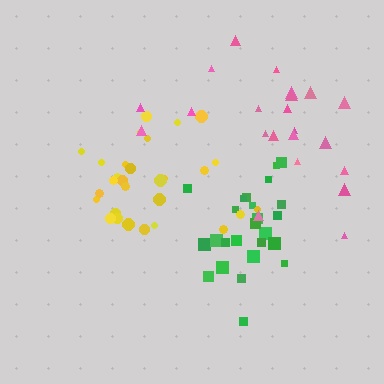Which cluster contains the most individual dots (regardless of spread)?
Yellow (29).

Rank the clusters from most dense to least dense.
green, yellow, pink.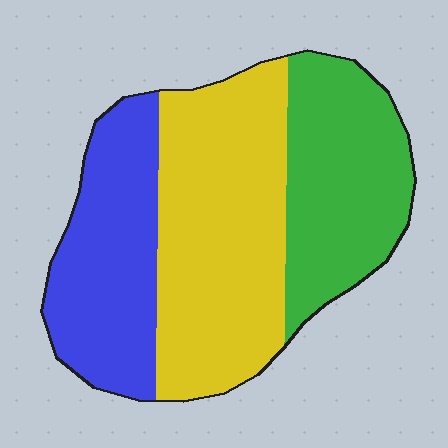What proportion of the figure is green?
Green covers 29% of the figure.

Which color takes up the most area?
Yellow, at roughly 45%.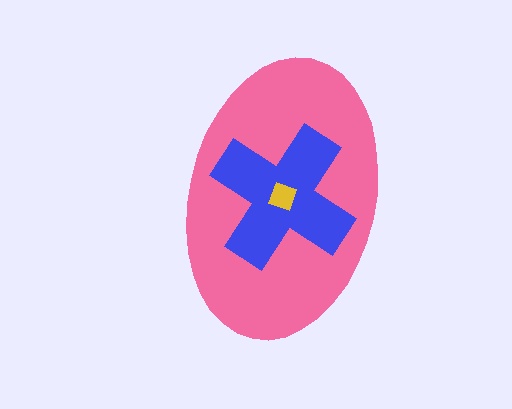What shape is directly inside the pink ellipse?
The blue cross.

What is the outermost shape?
The pink ellipse.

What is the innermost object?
The yellow diamond.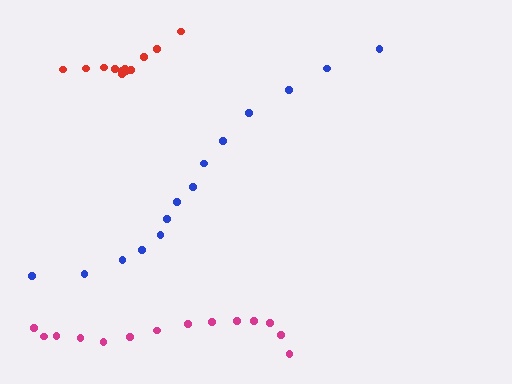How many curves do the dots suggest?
There are 3 distinct paths.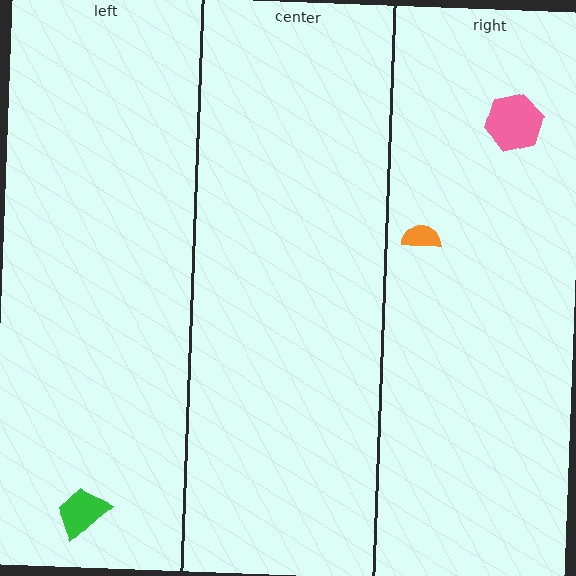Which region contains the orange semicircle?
The right region.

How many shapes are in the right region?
2.